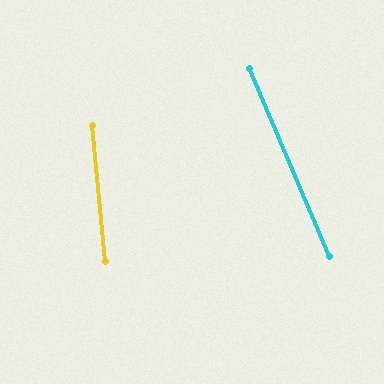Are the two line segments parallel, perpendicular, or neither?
Neither parallel nor perpendicular — they differ by about 18°.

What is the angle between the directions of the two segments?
Approximately 18 degrees.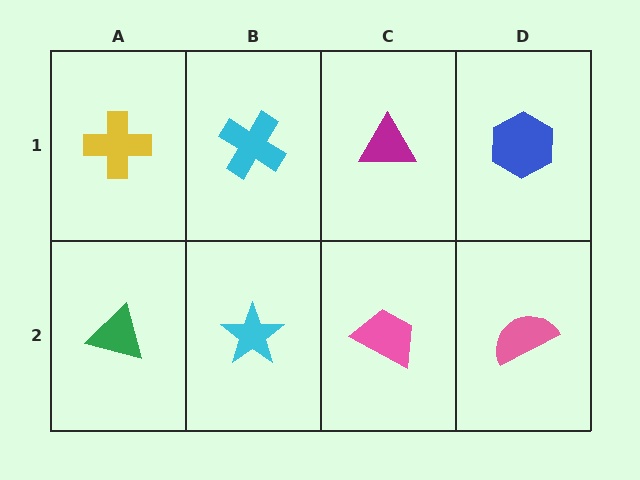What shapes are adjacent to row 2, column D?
A blue hexagon (row 1, column D), a pink trapezoid (row 2, column C).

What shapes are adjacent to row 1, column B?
A cyan star (row 2, column B), a yellow cross (row 1, column A), a magenta triangle (row 1, column C).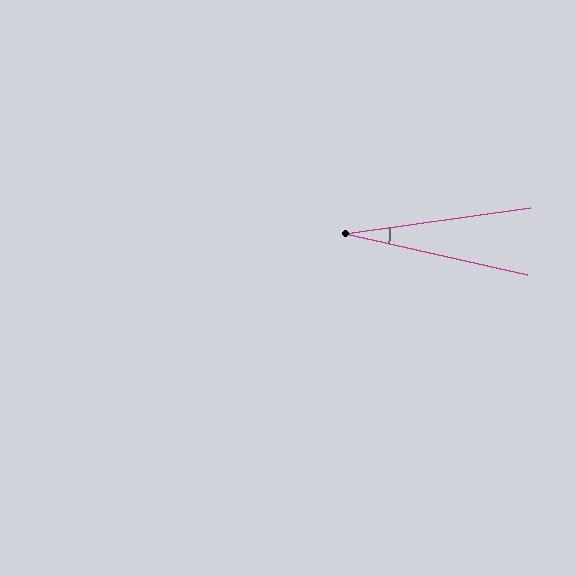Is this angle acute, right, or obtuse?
It is acute.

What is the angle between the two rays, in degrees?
Approximately 21 degrees.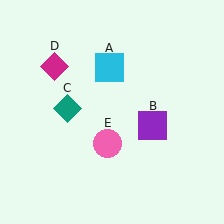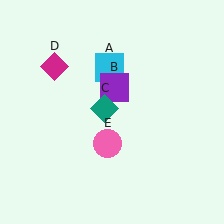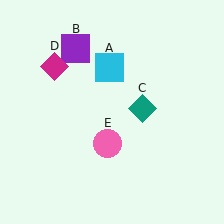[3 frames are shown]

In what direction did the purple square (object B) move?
The purple square (object B) moved up and to the left.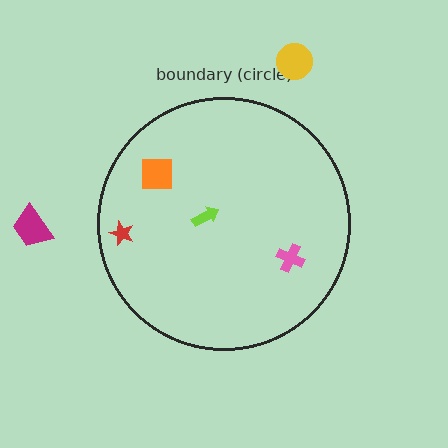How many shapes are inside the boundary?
4 inside, 2 outside.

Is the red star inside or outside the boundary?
Inside.